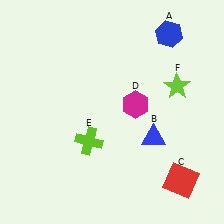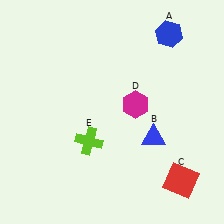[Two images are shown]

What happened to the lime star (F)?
The lime star (F) was removed in Image 2. It was in the top-right area of Image 1.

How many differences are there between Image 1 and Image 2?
There is 1 difference between the two images.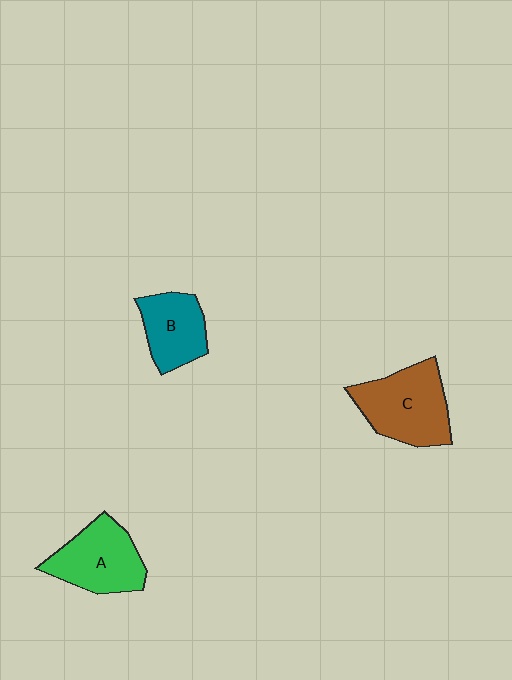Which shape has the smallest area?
Shape B (teal).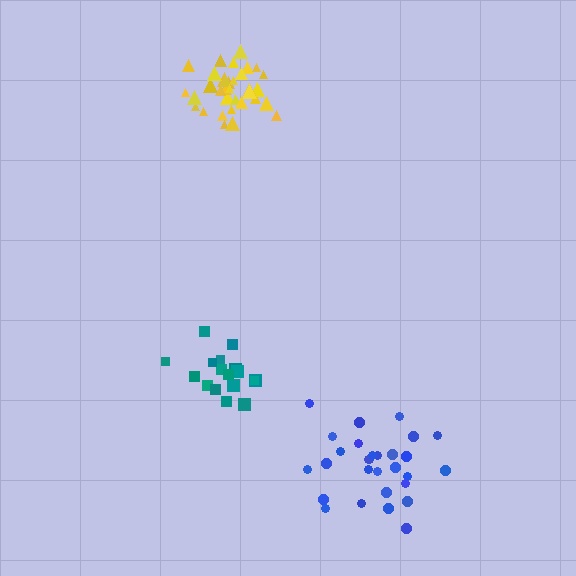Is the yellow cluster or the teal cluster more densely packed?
Yellow.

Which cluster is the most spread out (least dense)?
Teal.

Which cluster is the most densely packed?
Yellow.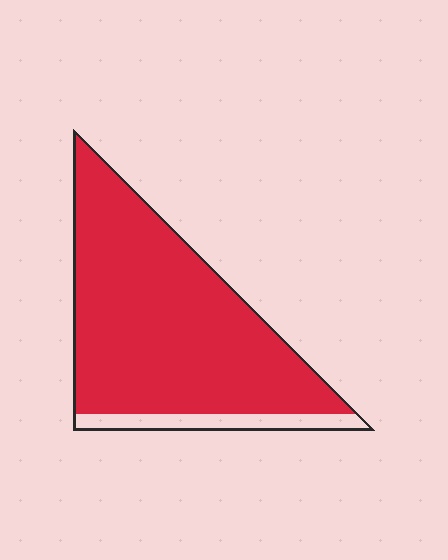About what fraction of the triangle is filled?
About nine tenths (9/10).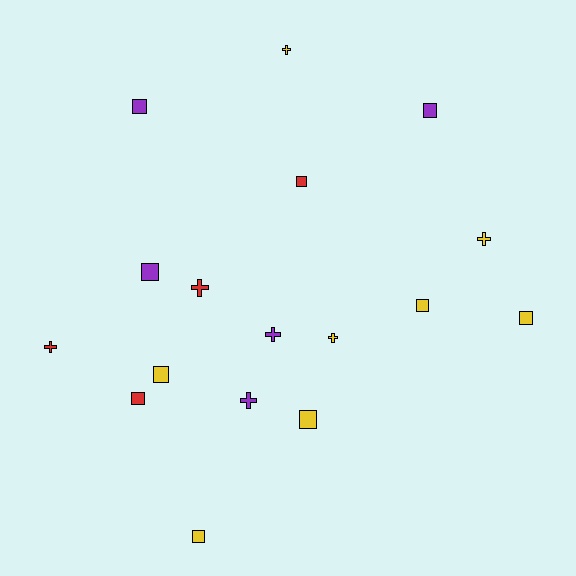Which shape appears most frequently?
Square, with 10 objects.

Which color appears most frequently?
Yellow, with 8 objects.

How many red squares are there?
There are 2 red squares.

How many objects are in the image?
There are 17 objects.